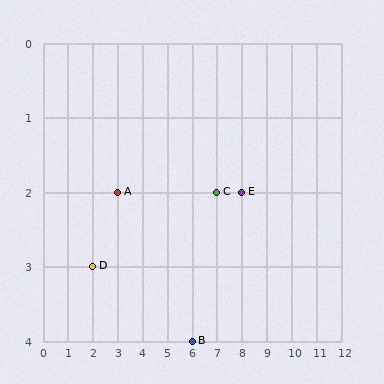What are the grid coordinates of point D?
Point D is at grid coordinates (2, 3).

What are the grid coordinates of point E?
Point E is at grid coordinates (8, 2).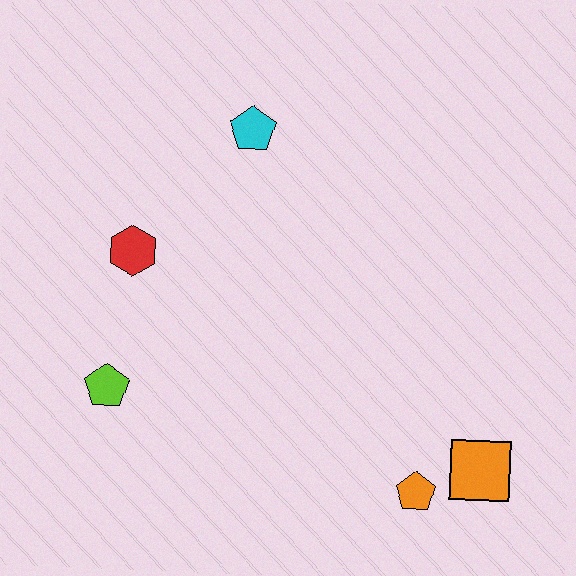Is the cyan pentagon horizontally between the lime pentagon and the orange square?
Yes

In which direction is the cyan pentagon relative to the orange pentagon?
The cyan pentagon is above the orange pentagon.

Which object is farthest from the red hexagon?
The orange square is farthest from the red hexagon.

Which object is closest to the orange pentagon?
The orange square is closest to the orange pentagon.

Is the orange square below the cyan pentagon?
Yes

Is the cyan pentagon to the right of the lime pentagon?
Yes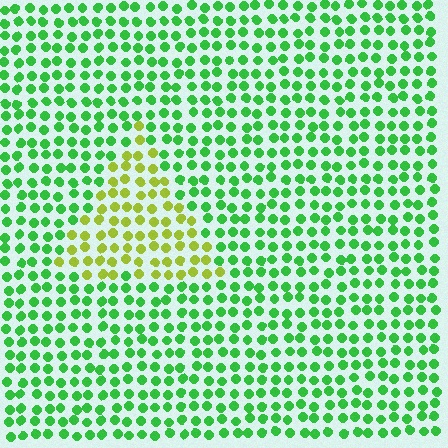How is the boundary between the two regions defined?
The boundary is defined purely by a slight shift in hue (about 50 degrees). Spacing, size, and orientation are identical on both sides.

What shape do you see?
I see a triangle.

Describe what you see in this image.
The image is filled with small green elements in a uniform arrangement. A triangle-shaped region is visible where the elements are tinted to a slightly different hue, forming a subtle color boundary.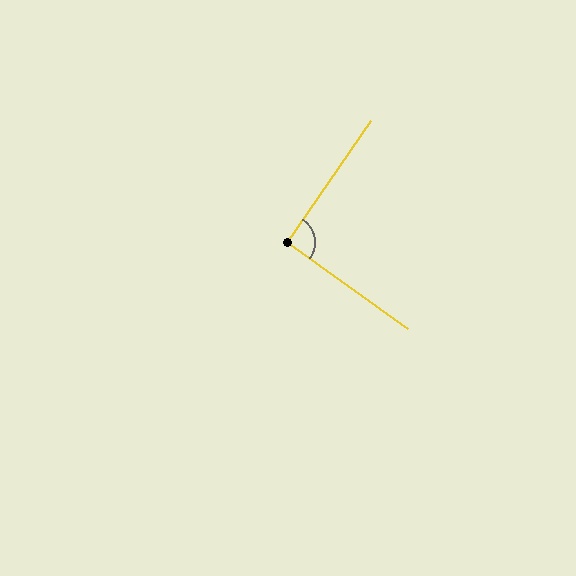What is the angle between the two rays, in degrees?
Approximately 91 degrees.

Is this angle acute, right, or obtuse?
It is approximately a right angle.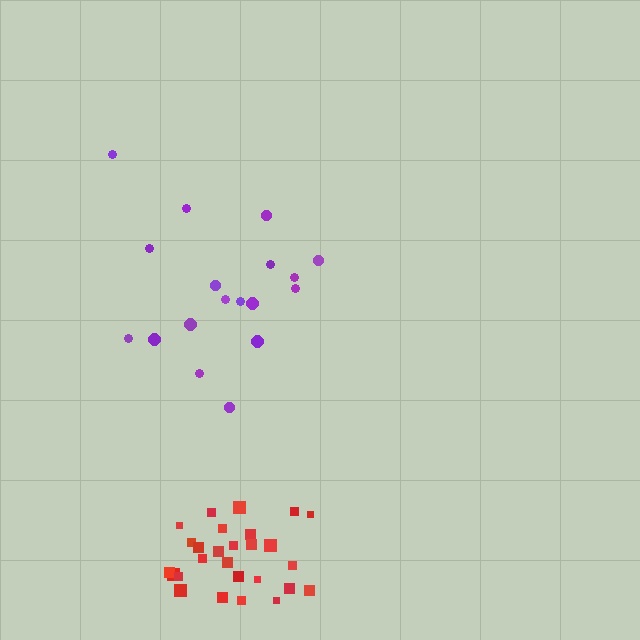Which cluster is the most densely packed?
Red.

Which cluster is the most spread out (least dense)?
Purple.